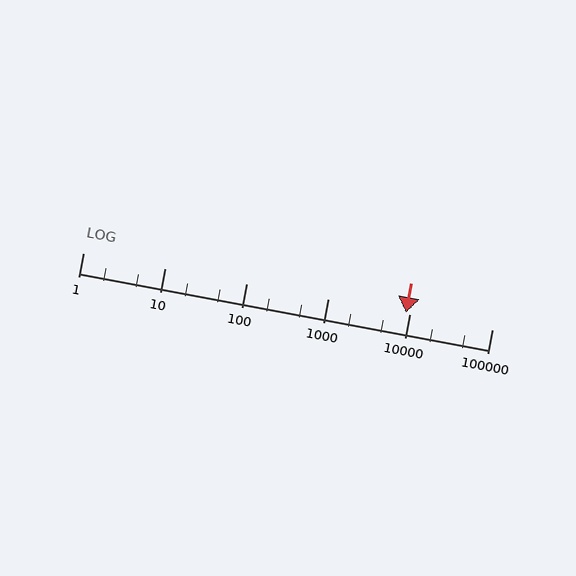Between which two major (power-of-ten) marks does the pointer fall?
The pointer is between 1000 and 10000.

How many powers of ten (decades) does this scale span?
The scale spans 5 decades, from 1 to 100000.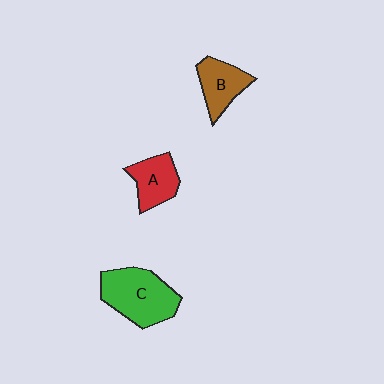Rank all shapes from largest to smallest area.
From largest to smallest: C (green), B (brown), A (red).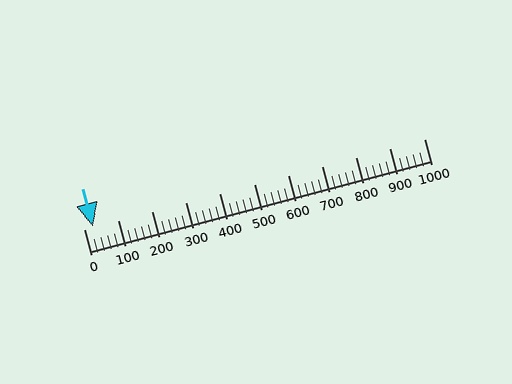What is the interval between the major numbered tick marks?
The major tick marks are spaced 100 units apart.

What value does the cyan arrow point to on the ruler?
The cyan arrow points to approximately 26.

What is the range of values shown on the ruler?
The ruler shows values from 0 to 1000.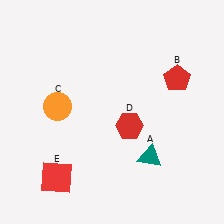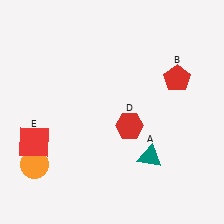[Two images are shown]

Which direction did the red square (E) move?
The red square (E) moved up.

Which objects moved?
The objects that moved are: the orange circle (C), the red square (E).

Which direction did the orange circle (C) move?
The orange circle (C) moved down.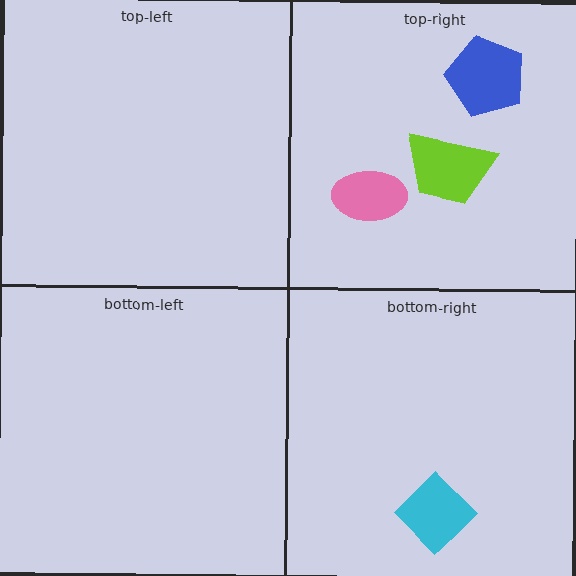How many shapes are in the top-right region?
3.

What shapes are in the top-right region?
The pink ellipse, the lime trapezoid, the blue pentagon.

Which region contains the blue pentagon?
The top-right region.